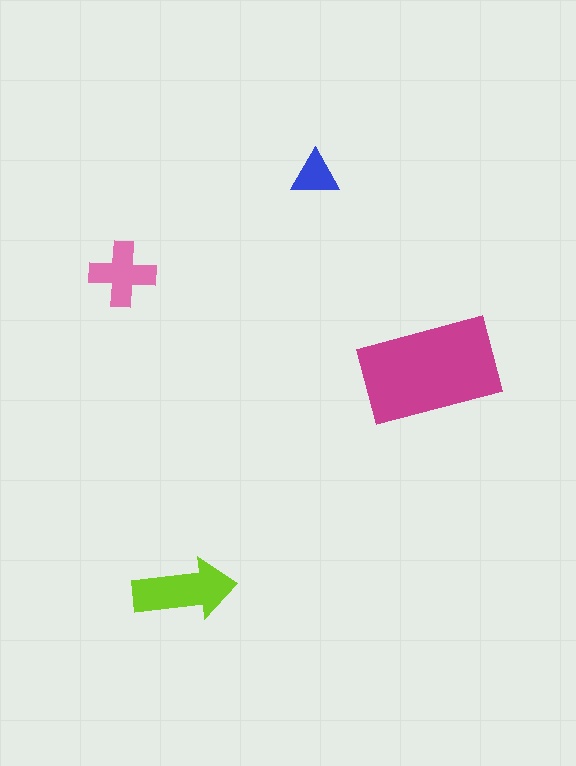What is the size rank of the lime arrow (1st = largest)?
2nd.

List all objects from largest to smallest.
The magenta rectangle, the lime arrow, the pink cross, the blue triangle.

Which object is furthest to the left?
The pink cross is leftmost.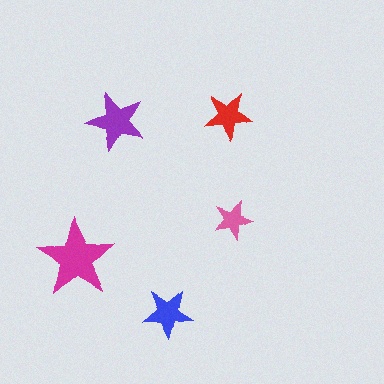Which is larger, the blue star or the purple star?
The purple one.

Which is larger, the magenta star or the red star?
The magenta one.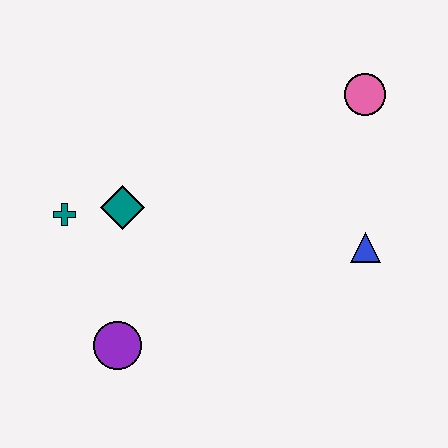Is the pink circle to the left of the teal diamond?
No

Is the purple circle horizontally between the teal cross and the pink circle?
Yes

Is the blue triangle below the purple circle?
No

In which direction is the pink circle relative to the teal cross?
The pink circle is to the right of the teal cross.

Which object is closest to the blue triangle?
The pink circle is closest to the blue triangle.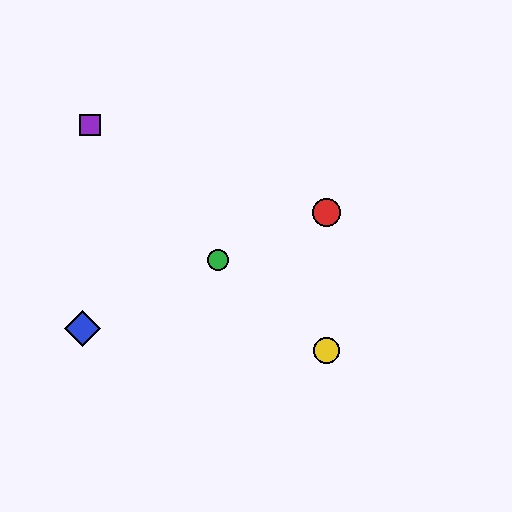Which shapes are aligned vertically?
The red circle, the yellow circle are aligned vertically.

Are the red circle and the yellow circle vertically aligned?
Yes, both are at x≈327.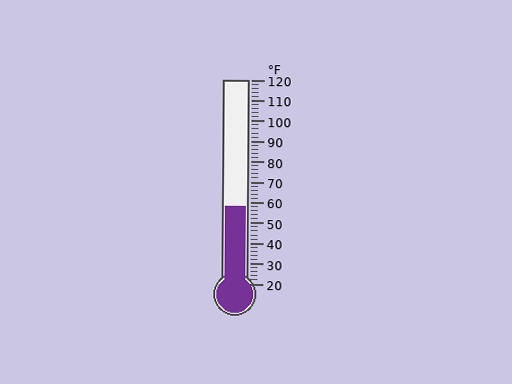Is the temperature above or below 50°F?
The temperature is above 50°F.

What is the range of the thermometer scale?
The thermometer scale ranges from 20°F to 120°F.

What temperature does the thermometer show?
The thermometer shows approximately 58°F.